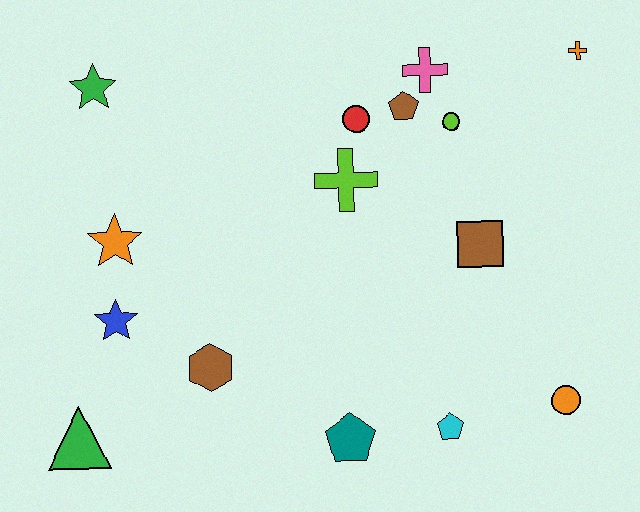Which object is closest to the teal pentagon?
The cyan pentagon is closest to the teal pentagon.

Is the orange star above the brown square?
Yes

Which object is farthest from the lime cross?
The green triangle is farthest from the lime cross.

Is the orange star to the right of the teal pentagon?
No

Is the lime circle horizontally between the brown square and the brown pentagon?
Yes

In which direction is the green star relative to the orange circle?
The green star is to the left of the orange circle.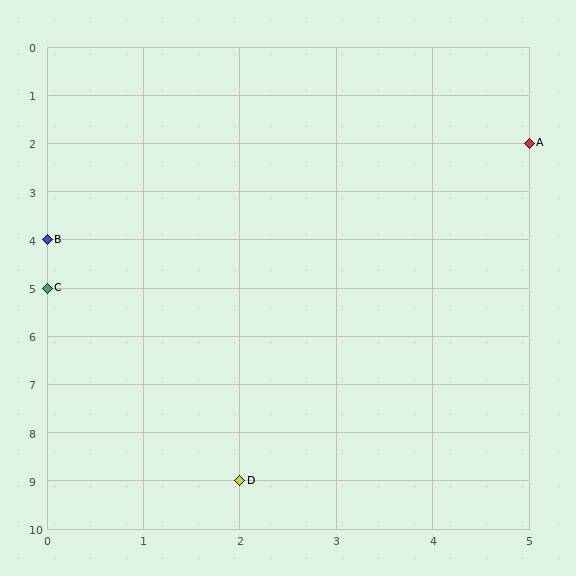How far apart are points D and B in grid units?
Points D and B are 2 columns and 5 rows apart (about 5.4 grid units diagonally).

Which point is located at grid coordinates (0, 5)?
Point C is at (0, 5).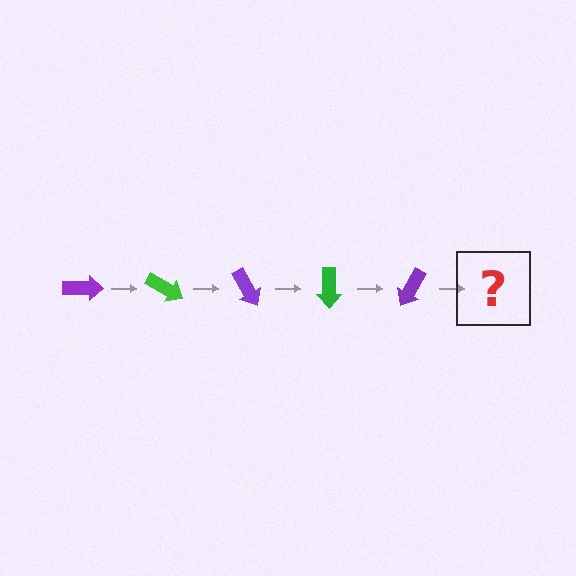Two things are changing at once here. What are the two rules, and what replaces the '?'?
The two rules are that it rotates 30 degrees each step and the color cycles through purple and green. The '?' should be a green arrow, rotated 150 degrees from the start.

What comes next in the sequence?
The next element should be a green arrow, rotated 150 degrees from the start.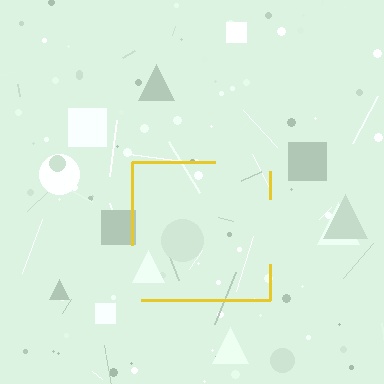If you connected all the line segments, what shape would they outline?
They would outline a square.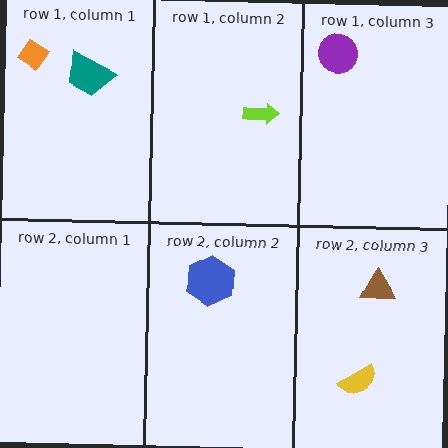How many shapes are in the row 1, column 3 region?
1.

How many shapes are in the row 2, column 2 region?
1.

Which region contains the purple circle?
The row 1, column 3 region.